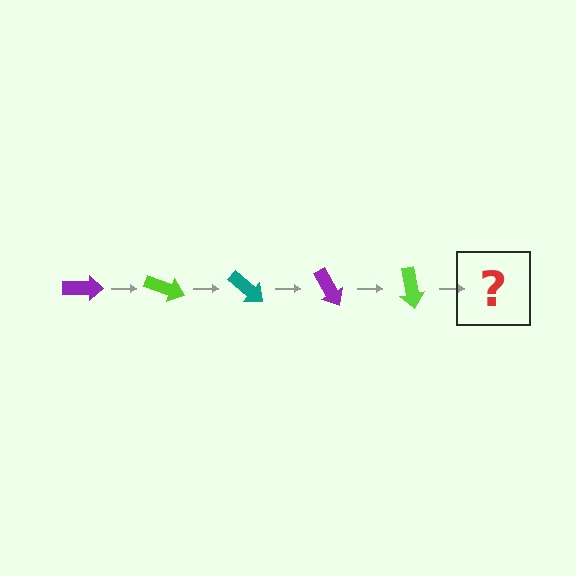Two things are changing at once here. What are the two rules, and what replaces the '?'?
The two rules are that it rotates 20 degrees each step and the color cycles through purple, lime, and teal. The '?' should be a teal arrow, rotated 100 degrees from the start.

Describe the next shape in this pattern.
It should be a teal arrow, rotated 100 degrees from the start.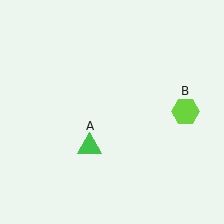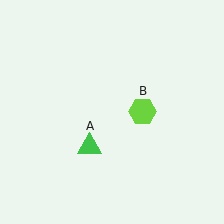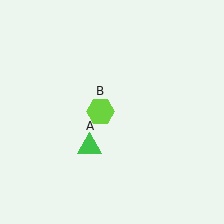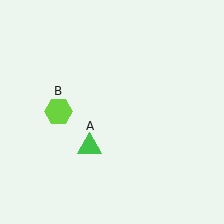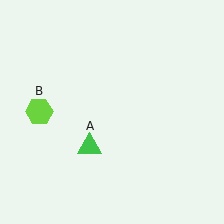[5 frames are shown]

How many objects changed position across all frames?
1 object changed position: lime hexagon (object B).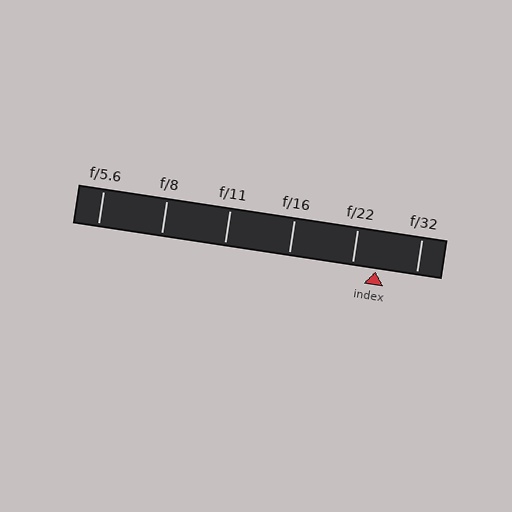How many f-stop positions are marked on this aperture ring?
There are 6 f-stop positions marked.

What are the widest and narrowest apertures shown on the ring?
The widest aperture shown is f/5.6 and the narrowest is f/32.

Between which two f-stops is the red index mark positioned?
The index mark is between f/22 and f/32.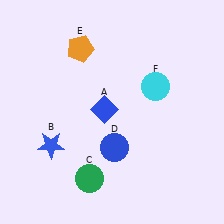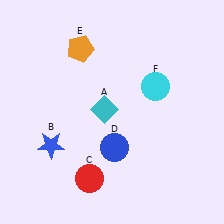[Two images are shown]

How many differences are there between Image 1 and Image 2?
There are 2 differences between the two images.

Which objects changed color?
A changed from blue to cyan. C changed from green to red.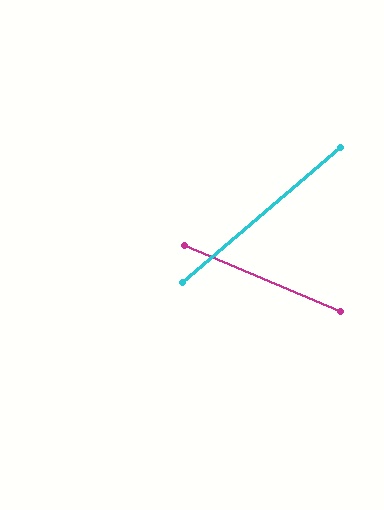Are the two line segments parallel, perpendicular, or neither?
Neither parallel nor perpendicular — they differ by about 63°.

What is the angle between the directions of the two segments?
Approximately 63 degrees.